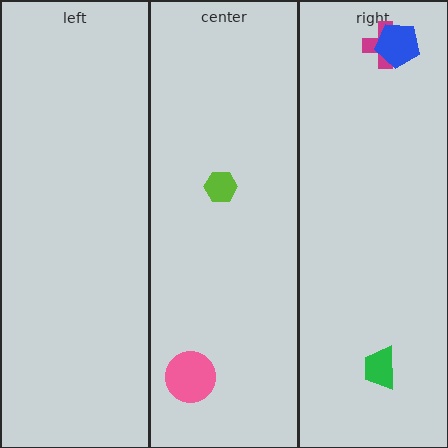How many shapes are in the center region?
2.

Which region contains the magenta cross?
The right region.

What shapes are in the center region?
The lime hexagon, the pink circle.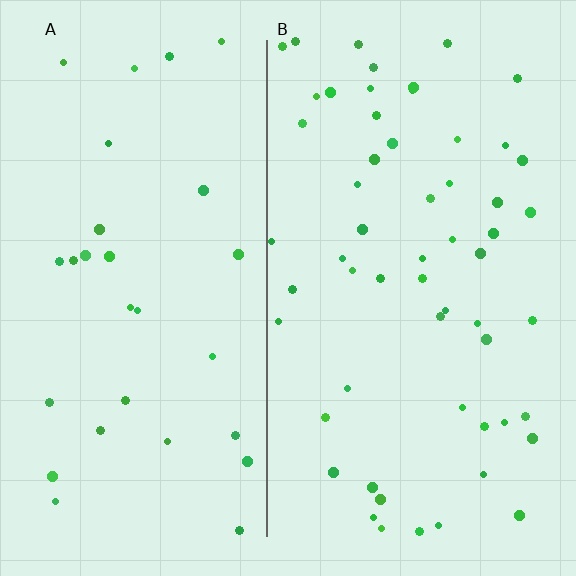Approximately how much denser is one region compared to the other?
Approximately 2.0× — region B over region A.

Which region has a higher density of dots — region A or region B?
B (the right).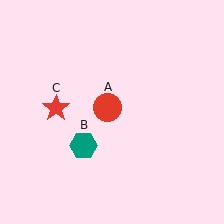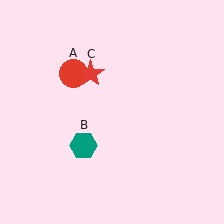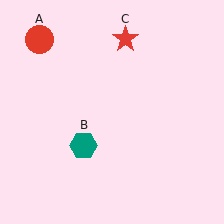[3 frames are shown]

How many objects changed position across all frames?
2 objects changed position: red circle (object A), red star (object C).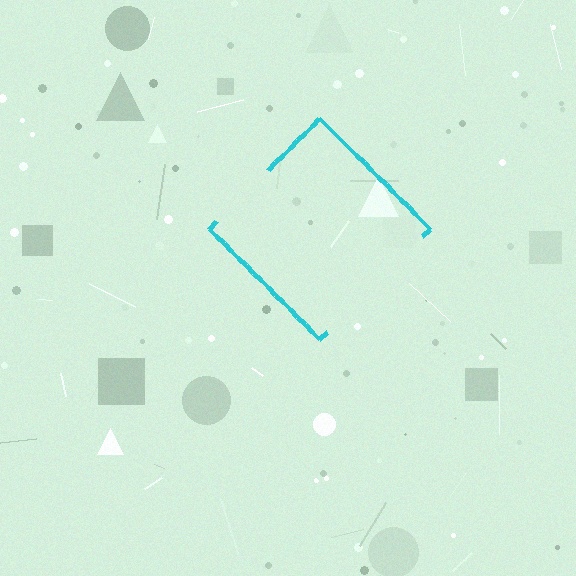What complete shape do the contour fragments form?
The contour fragments form a diamond.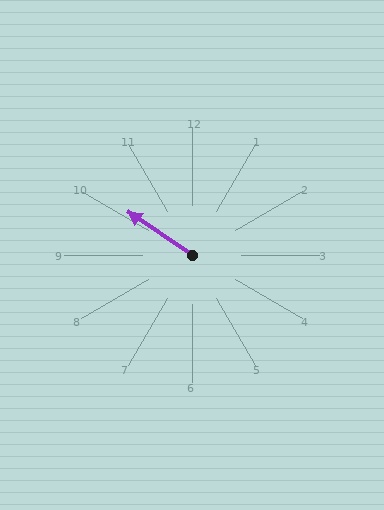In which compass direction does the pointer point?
Northwest.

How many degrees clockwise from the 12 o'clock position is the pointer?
Approximately 304 degrees.